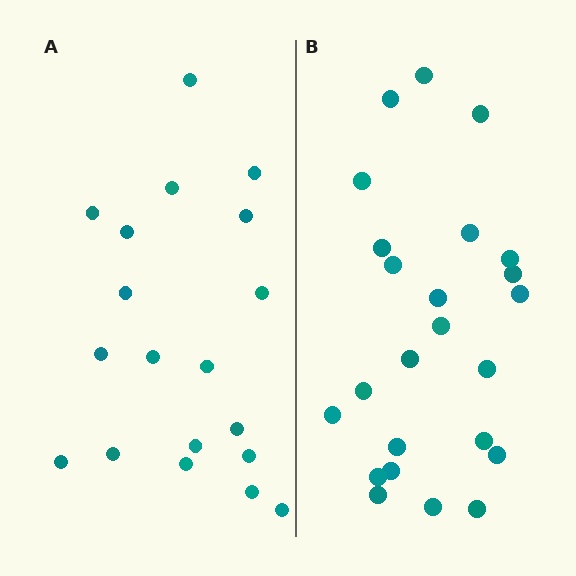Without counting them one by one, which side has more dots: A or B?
Region B (the right region) has more dots.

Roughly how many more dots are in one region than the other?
Region B has about 5 more dots than region A.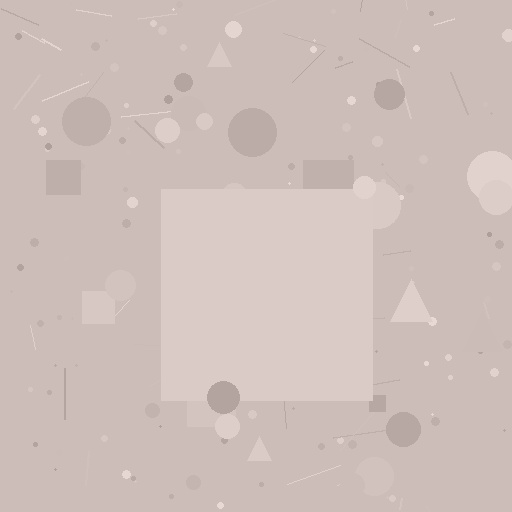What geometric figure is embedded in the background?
A square is embedded in the background.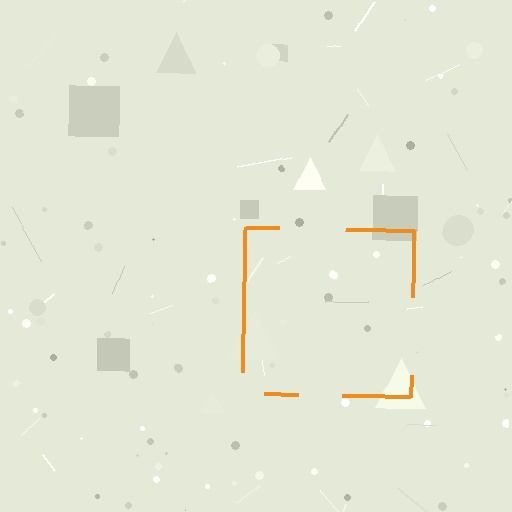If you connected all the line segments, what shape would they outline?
They would outline a square.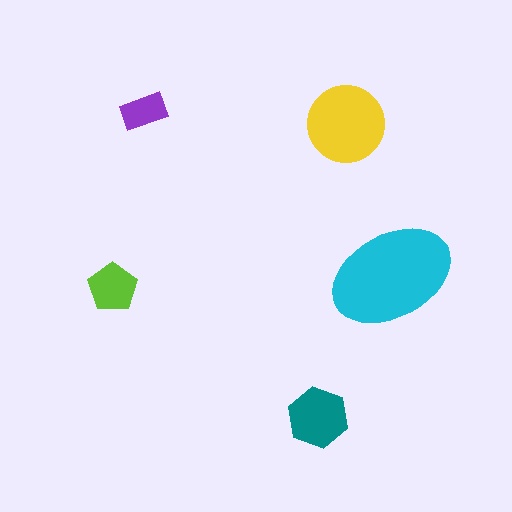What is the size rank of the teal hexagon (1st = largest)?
3rd.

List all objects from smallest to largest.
The purple rectangle, the lime pentagon, the teal hexagon, the yellow circle, the cyan ellipse.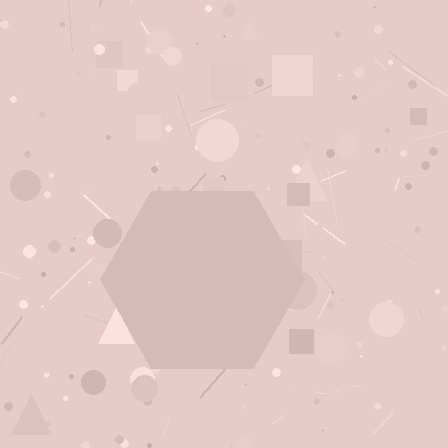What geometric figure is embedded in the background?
A hexagon is embedded in the background.